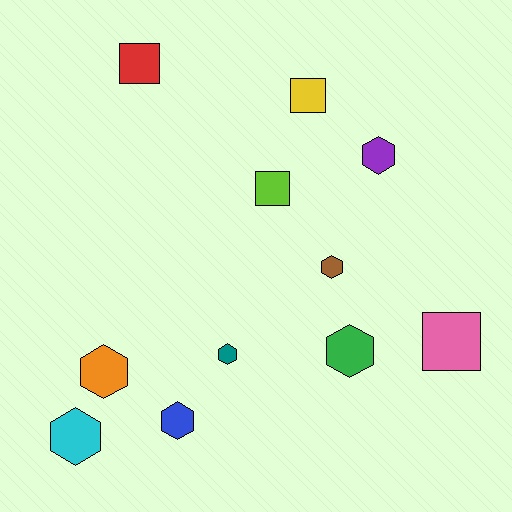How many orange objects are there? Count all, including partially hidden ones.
There is 1 orange object.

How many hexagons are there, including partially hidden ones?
There are 7 hexagons.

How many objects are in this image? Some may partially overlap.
There are 11 objects.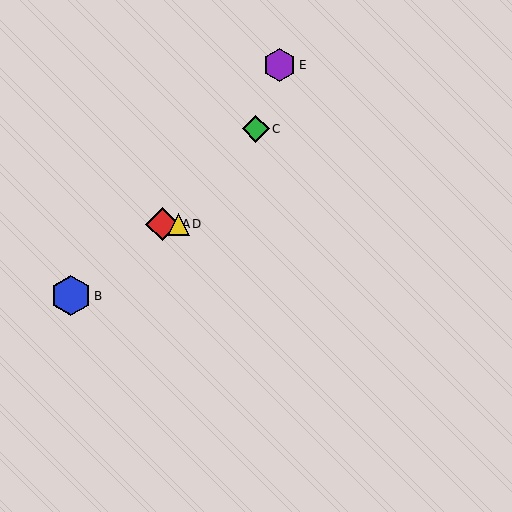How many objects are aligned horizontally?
2 objects (A, D) are aligned horizontally.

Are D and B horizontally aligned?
No, D is at y≈224 and B is at y≈296.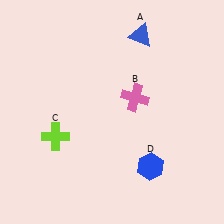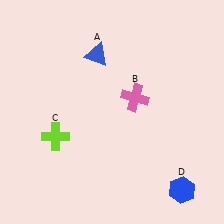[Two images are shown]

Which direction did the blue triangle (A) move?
The blue triangle (A) moved left.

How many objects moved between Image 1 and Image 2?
2 objects moved between the two images.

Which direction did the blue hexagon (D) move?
The blue hexagon (D) moved right.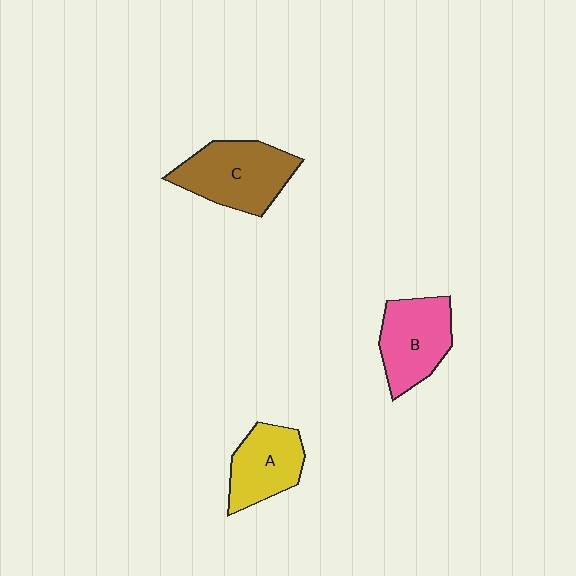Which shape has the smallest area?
Shape A (yellow).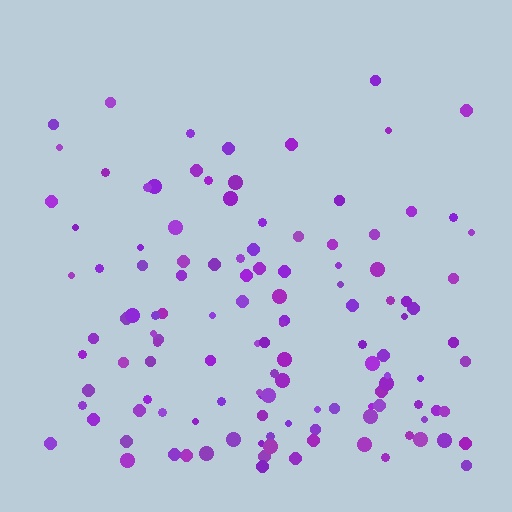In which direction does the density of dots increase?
From top to bottom, with the bottom side densest.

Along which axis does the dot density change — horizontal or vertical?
Vertical.